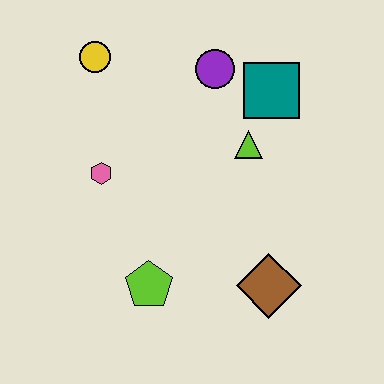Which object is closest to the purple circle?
The teal square is closest to the purple circle.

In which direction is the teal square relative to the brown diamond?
The teal square is above the brown diamond.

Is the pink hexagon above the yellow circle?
No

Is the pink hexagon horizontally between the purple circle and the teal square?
No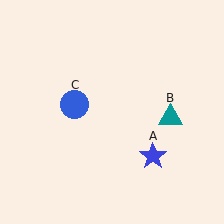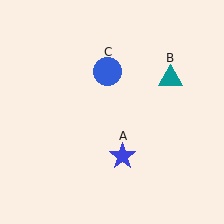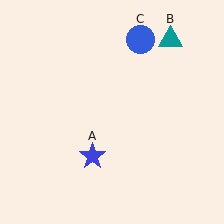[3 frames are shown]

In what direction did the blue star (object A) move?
The blue star (object A) moved left.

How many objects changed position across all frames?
3 objects changed position: blue star (object A), teal triangle (object B), blue circle (object C).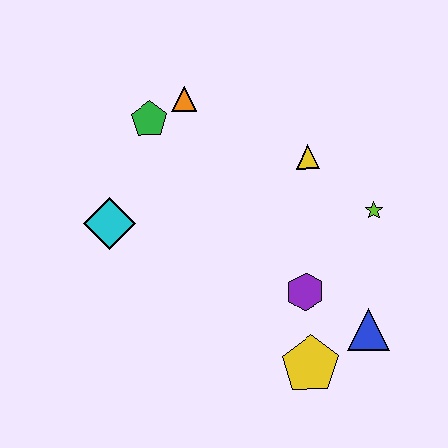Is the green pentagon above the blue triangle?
Yes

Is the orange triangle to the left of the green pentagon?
No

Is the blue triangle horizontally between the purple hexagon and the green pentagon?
No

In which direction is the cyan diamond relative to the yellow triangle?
The cyan diamond is to the left of the yellow triangle.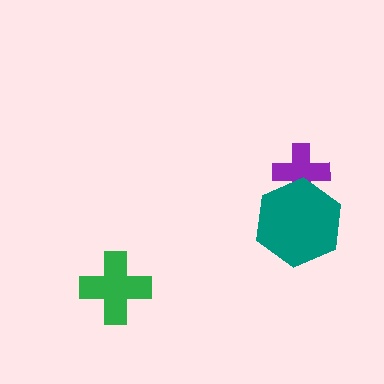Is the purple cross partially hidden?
Yes, it is partially covered by another shape.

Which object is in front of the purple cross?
The teal hexagon is in front of the purple cross.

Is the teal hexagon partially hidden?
No, no other shape covers it.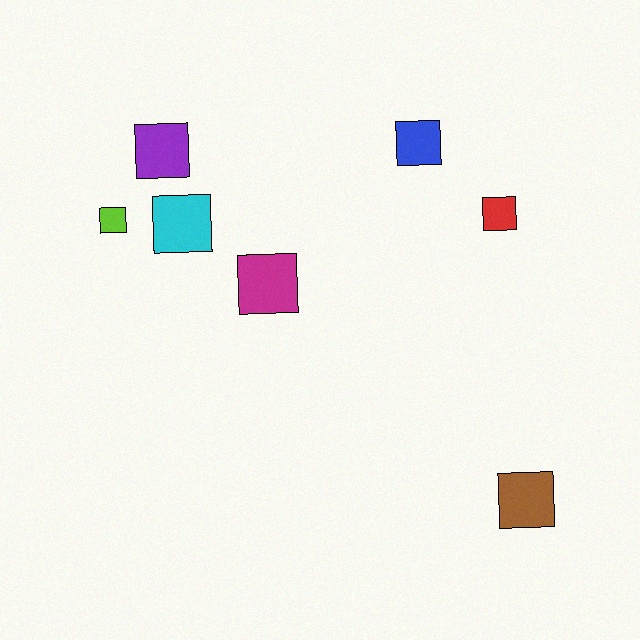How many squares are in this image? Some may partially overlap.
There are 7 squares.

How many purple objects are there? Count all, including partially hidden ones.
There is 1 purple object.